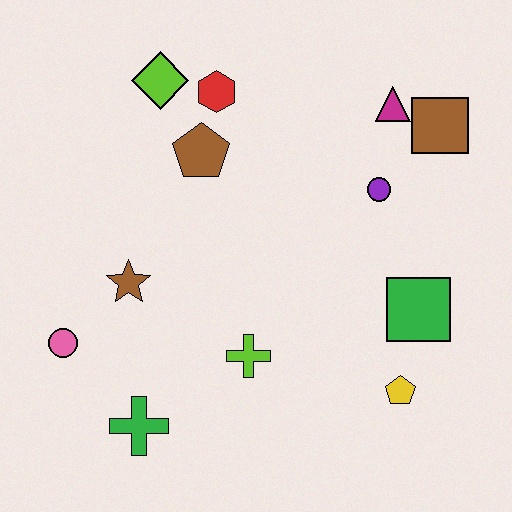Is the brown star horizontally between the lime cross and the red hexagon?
No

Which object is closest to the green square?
The yellow pentagon is closest to the green square.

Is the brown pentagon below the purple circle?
No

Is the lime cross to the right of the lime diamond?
Yes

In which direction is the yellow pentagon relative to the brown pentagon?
The yellow pentagon is below the brown pentagon.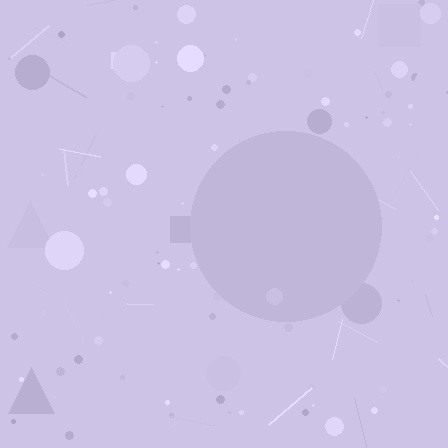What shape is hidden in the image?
A circle is hidden in the image.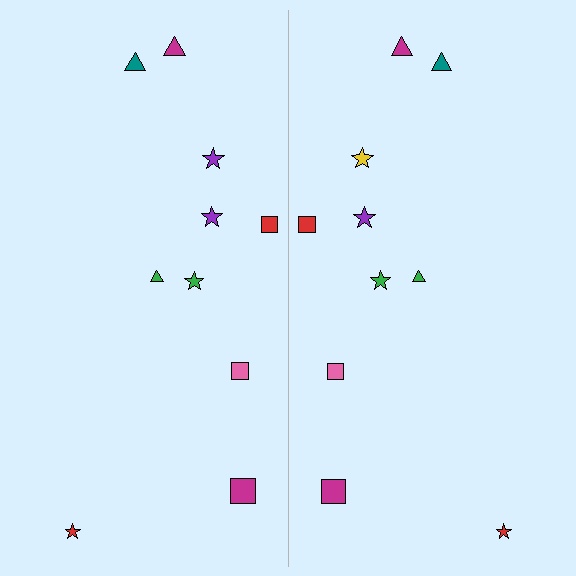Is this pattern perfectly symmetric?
No, the pattern is not perfectly symmetric. The yellow star on the right side breaks the symmetry — its mirror counterpart is purple.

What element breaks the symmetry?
The yellow star on the right side breaks the symmetry — its mirror counterpart is purple.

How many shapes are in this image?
There are 20 shapes in this image.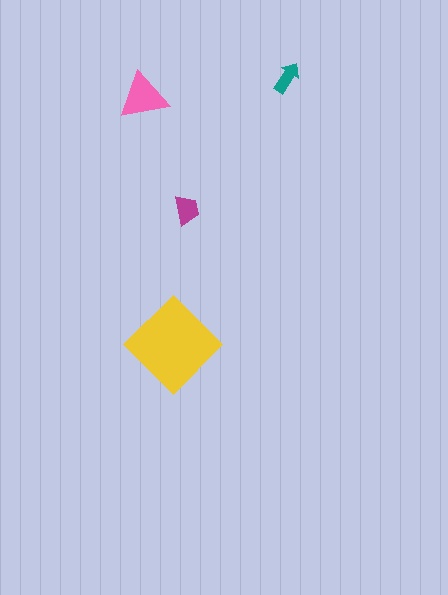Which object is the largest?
The yellow diamond.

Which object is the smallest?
The teal arrow.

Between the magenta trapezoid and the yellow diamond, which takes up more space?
The yellow diamond.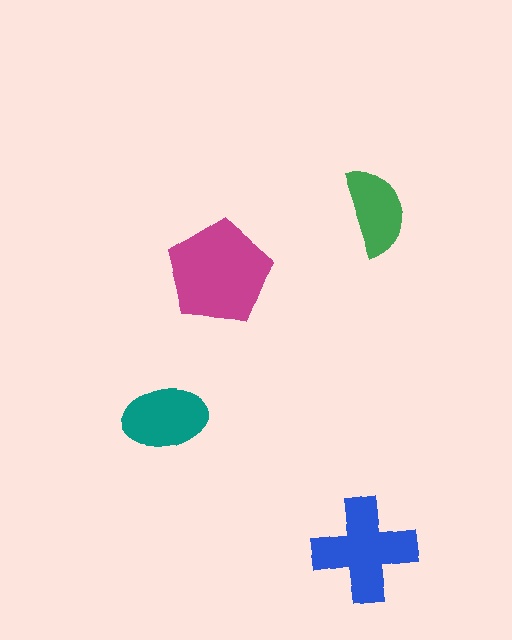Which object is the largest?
The magenta pentagon.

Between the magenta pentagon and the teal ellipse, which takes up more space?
The magenta pentagon.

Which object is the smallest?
The green semicircle.